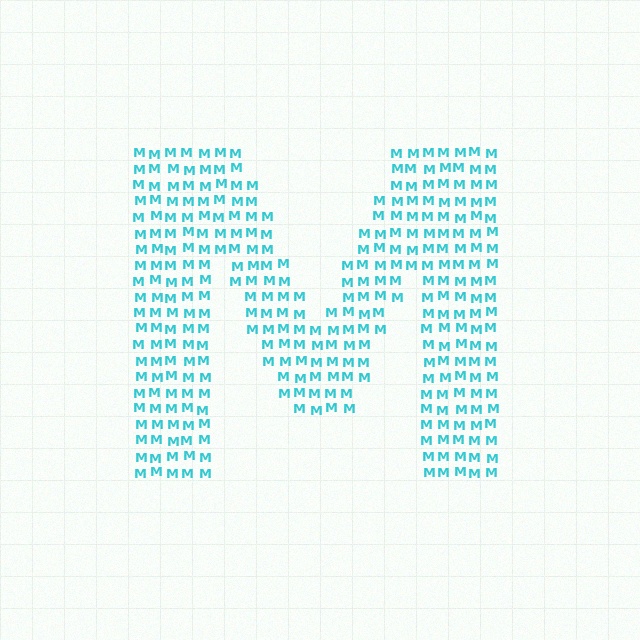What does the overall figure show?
The overall figure shows the letter M.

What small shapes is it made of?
It is made of small letter M's.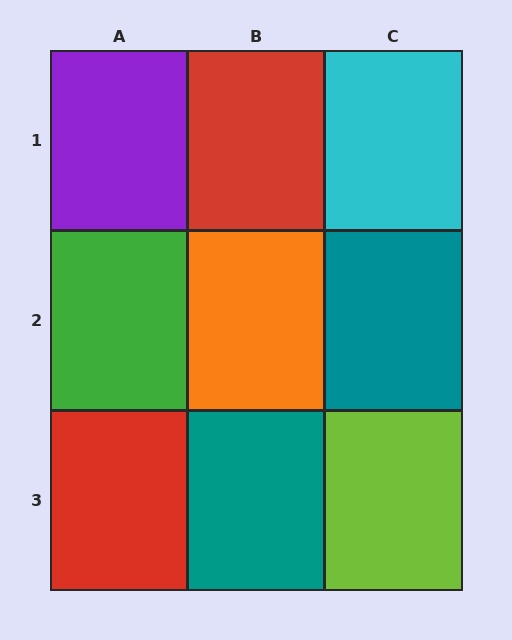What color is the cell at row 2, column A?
Green.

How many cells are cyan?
1 cell is cyan.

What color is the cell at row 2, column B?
Orange.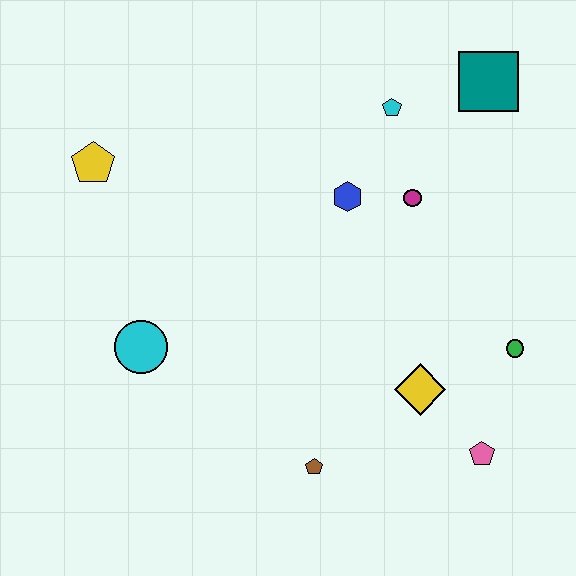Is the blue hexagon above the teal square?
No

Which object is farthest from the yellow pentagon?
The pink pentagon is farthest from the yellow pentagon.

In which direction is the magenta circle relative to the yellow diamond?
The magenta circle is above the yellow diamond.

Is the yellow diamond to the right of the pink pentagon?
No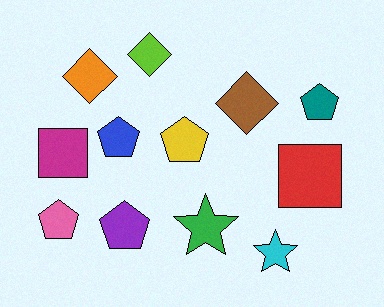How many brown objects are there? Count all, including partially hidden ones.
There is 1 brown object.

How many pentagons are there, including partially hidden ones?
There are 5 pentagons.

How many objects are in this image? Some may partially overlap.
There are 12 objects.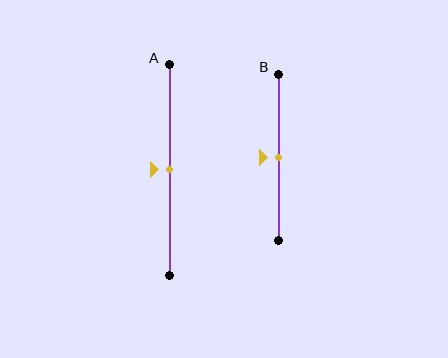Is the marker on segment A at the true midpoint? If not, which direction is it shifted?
Yes, the marker on segment A is at the true midpoint.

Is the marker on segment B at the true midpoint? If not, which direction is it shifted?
Yes, the marker on segment B is at the true midpoint.